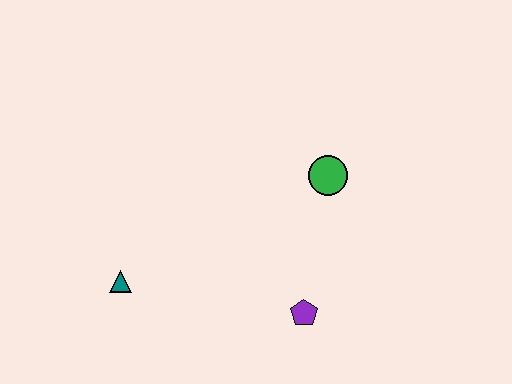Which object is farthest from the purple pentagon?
The teal triangle is farthest from the purple pentagon.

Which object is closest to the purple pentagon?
The green circle is closest to the purple pentagon.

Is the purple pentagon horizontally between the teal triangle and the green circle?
Yes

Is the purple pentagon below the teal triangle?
Yes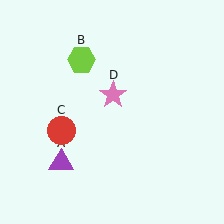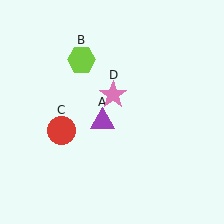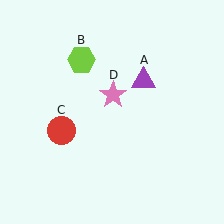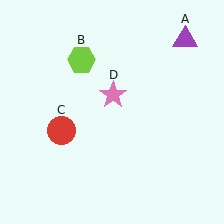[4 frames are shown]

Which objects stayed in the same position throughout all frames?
Lime hexagon (object B) and red circle (object C) and pink star (object D) remained stationary.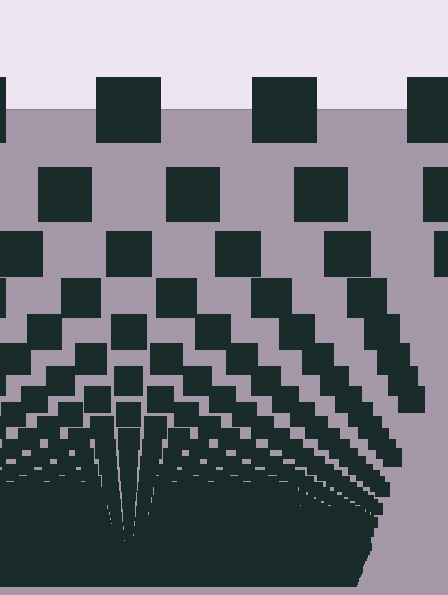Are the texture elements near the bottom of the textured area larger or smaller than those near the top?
Smaller. The gradient is inverted — elements near the bottom are smaller and denser.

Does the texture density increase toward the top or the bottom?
Density increases toward the bottom.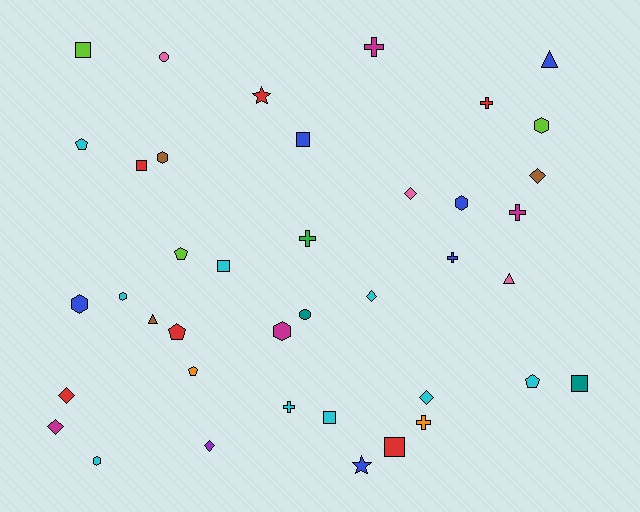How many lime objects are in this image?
There are 3 lime objects.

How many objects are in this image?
There are 40 objects.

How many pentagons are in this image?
There are 5 pentagons.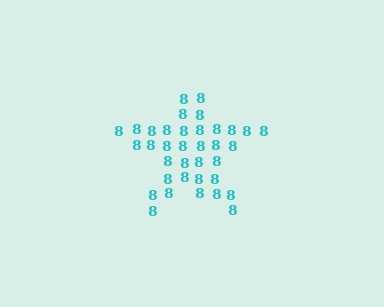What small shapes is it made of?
It is made of small digit 8's.